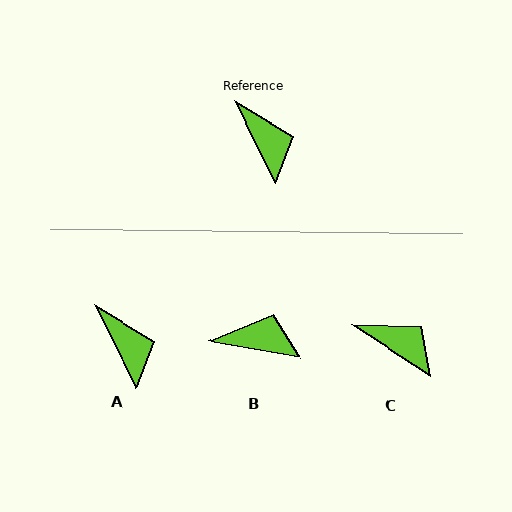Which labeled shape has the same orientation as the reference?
A.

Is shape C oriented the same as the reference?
No, it is off by about 30 degrees.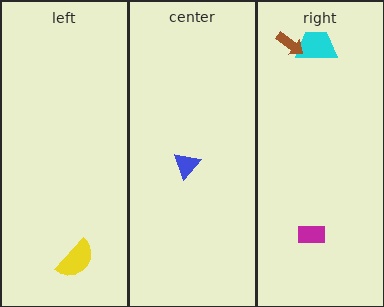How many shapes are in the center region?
1.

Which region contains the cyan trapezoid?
The right region.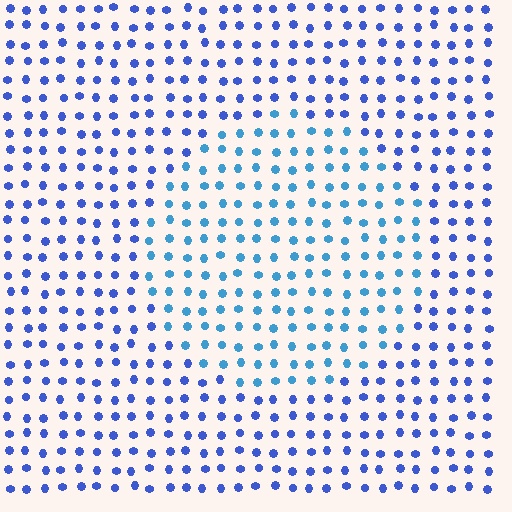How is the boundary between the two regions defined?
The boundary is defined purely by a slight shift in hue (about 28 degrees). Spacing, size, and orientation are identical on both sides.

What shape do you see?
I see a circle.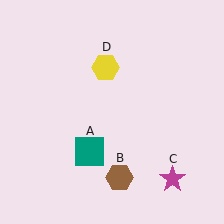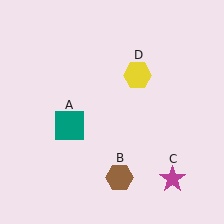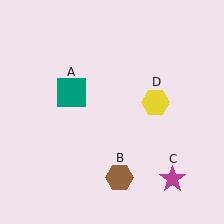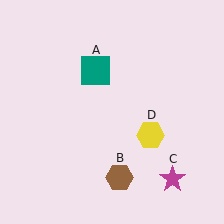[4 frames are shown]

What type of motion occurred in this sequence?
The teal square (object A), yellow hexagon (object D) rotated clockwise around the center of the scene.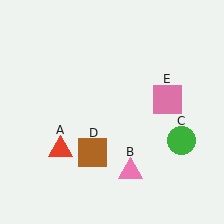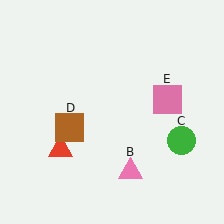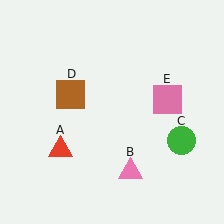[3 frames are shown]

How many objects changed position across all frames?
1 object changed position: brown square (object D).